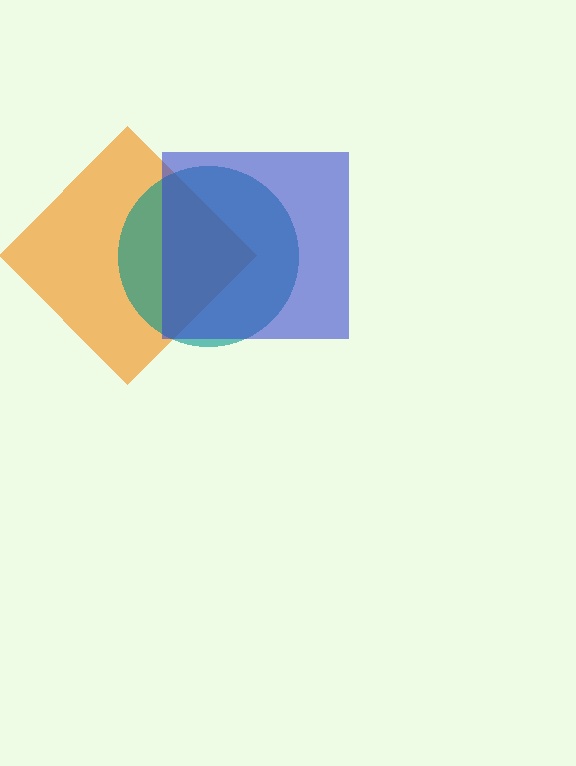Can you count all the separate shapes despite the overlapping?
Yes, there are 3 separate shapes.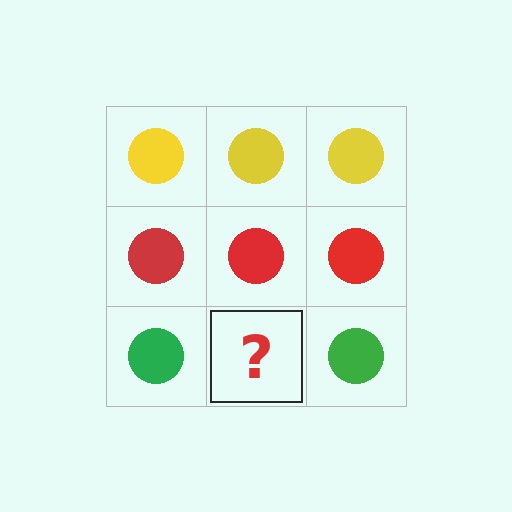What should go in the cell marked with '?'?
The missing cell should contain a green circle.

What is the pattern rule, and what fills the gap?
The rule is that each row has a consistent color. The gap should be filled with a green circle.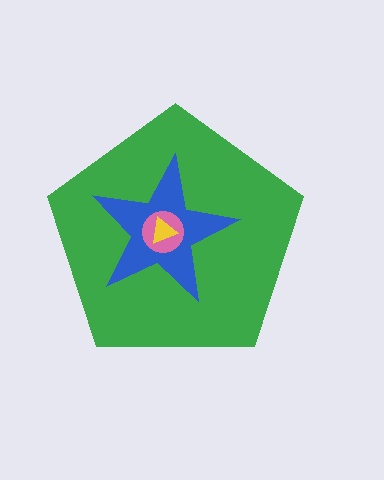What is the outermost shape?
The green pentagon.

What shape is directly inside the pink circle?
The yellow triangle.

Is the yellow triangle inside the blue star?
Yes.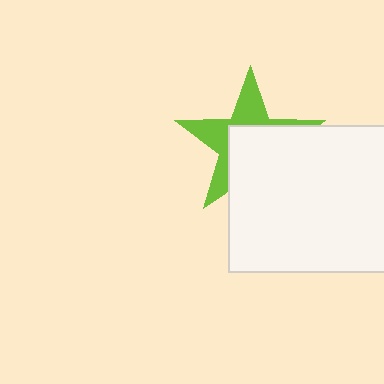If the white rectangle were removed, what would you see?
You would see the complete lime star.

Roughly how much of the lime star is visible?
About half of it is visible (roughly 45%).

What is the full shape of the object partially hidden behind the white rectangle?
The partially hidden object is a lime star.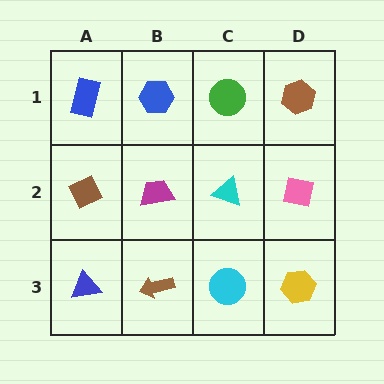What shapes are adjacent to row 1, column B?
A magenta trapezoid (row 2, column B), a blue rectangle (row 1, column A), a green circle (row 1, column C).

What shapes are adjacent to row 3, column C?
A cyan triangle (row 2, column C), a brown arrow (row 3, column B), a yellow hexagon (row 3, column D).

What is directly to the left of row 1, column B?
A blue rectangle.